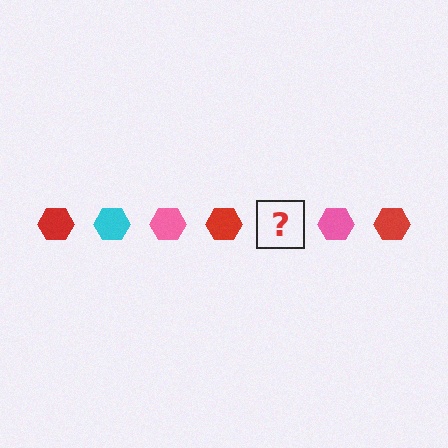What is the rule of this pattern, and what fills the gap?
The rule is that the pattern cycles through red, cyan, pink hexagons. The gap should be filled with a cyan hexagon.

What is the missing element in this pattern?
The missing element is a cyan hexagon.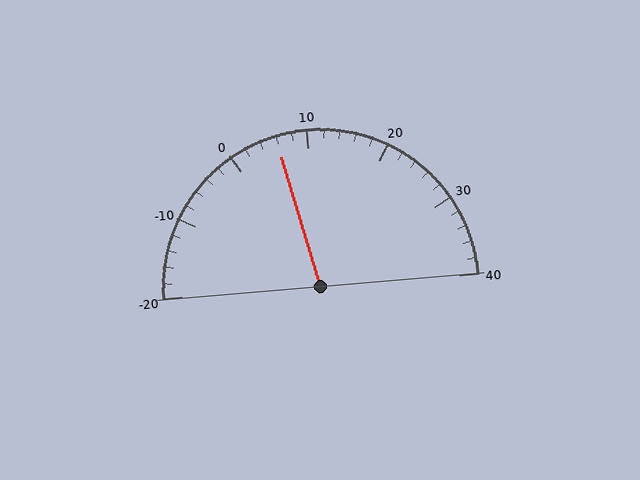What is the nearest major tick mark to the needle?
The nearest major tick mark is 10.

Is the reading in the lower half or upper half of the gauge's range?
The reading is in the lower half of the range (-20 to 40).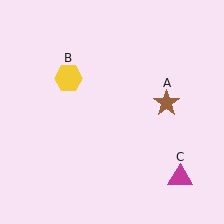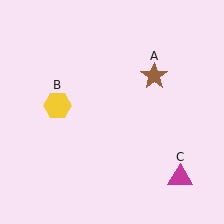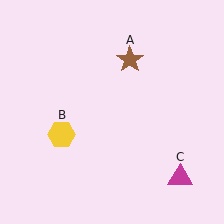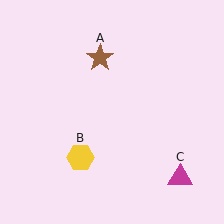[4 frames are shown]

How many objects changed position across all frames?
2 objects changed position: brown star (object A), yellow hexagon (object B).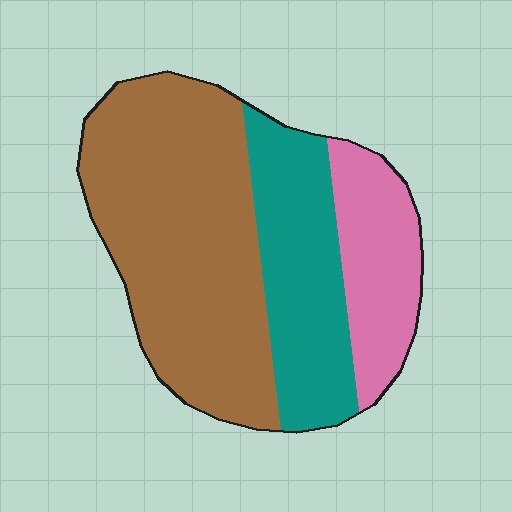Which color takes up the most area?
Brown, at roughly 55%.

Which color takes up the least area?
Pink, at roughly 20%.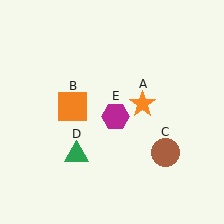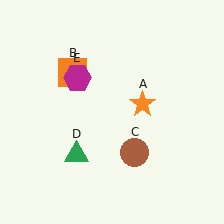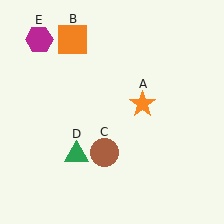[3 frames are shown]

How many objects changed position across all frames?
3 objects changed position: orange square (object B), brown circle (object C), magenta hexagon (object E).